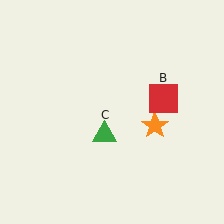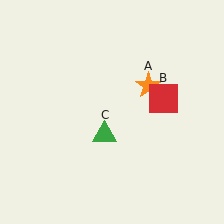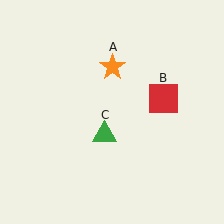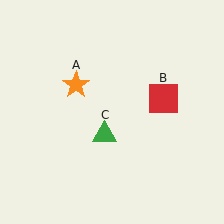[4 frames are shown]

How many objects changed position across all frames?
1 object changed position: orange star (object A).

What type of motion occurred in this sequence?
The orange star (object A) rotated counterclockwise around the center of the scene.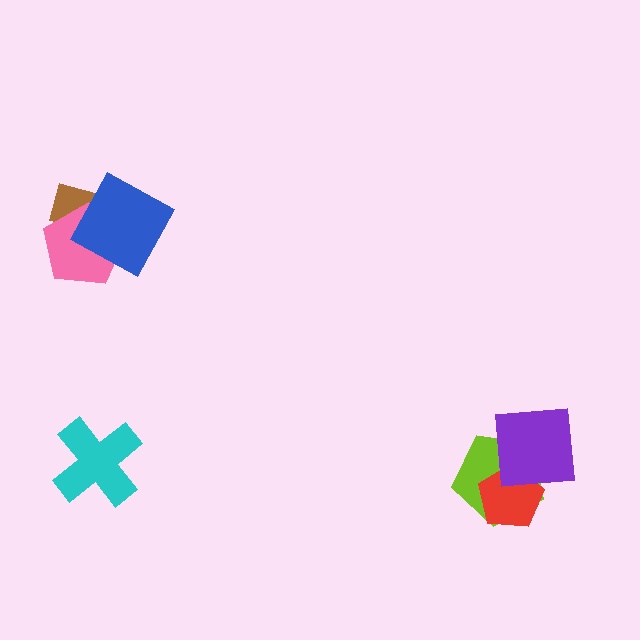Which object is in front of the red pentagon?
The purple square is in front of the red pentagon.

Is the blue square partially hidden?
No, no other shape covers it.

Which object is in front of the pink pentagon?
The blue square is in front of the pink pentagon.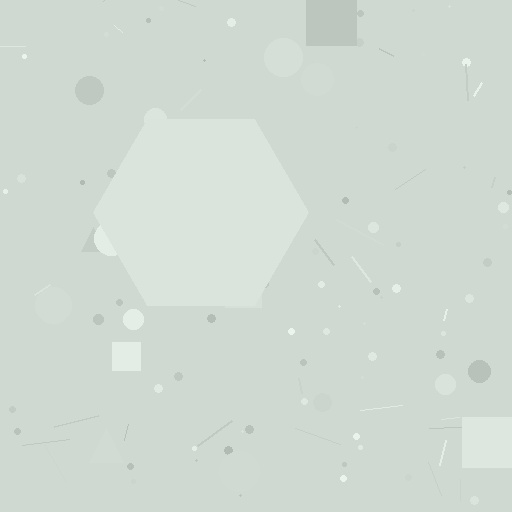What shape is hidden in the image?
A hexagon is hidden in the image.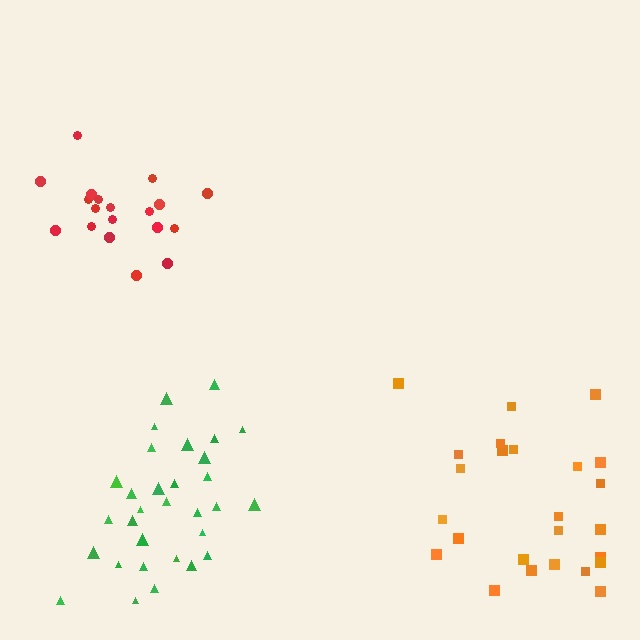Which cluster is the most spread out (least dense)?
Orange.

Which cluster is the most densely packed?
Green.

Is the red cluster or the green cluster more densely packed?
Green.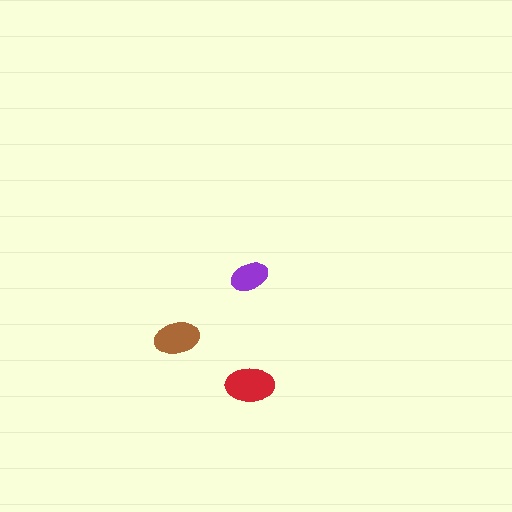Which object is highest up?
The purple ellipse is topmost.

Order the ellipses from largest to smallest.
the red one, the brown one, the purple one.